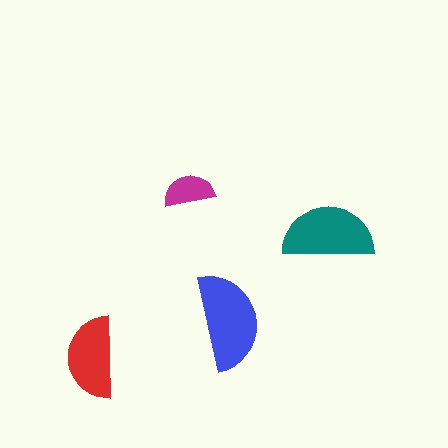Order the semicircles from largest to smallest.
the blue one, the teal one, the red one, the magenta one.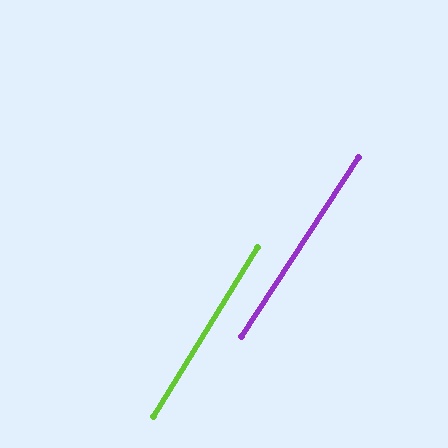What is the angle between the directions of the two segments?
Approximately 2 degrees.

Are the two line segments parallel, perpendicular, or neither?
Parallel — their directions differ by only 1.5°.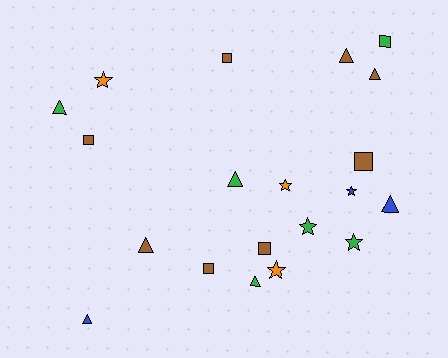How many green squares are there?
There is 1 green square.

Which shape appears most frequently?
Triangle, with 8 objects.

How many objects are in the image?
There are 20 objects.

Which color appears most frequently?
Brown, with 8 objects.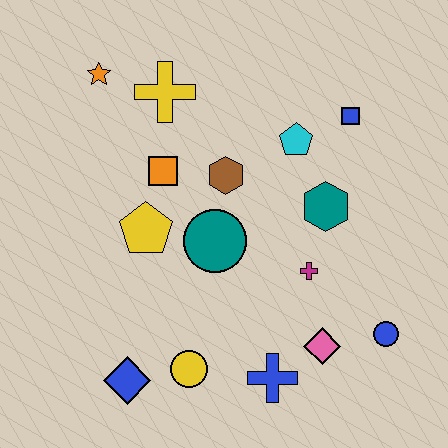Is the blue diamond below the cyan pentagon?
Yes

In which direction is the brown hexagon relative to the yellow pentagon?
The brown hexagon is to the right of the yellow pentagon.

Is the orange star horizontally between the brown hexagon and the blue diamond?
No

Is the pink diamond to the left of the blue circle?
Yes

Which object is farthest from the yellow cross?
The blue circle is farthest from the yellow cross.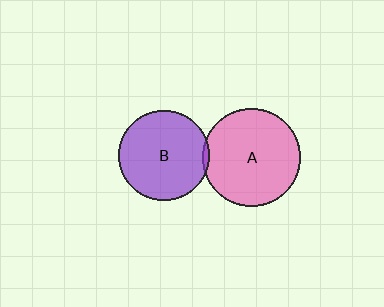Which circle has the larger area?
Circle A (pink).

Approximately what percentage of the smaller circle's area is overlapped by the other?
Approximately 5%.